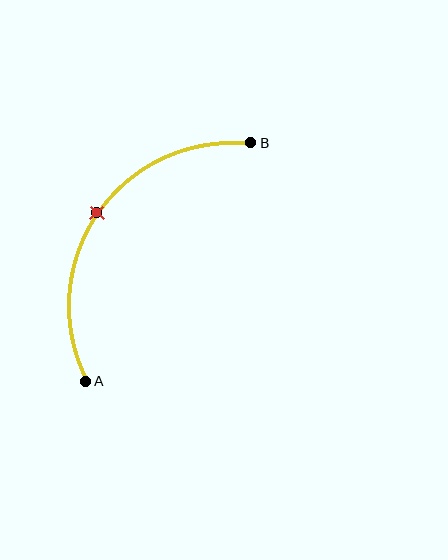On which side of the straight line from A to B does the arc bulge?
The arc bulges above and to the left of the straight line connecting A and B.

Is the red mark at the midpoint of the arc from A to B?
Yes. The red mark lies on the arc at equal arc-length from both A and B — it is the arc midpoint.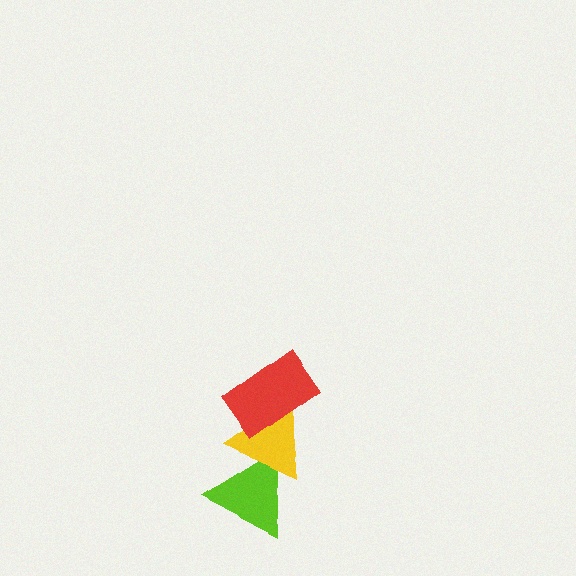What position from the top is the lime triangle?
The lime triangle is 3rd from the top.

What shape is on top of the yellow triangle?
The red rectangle is on top of the yellow triangle.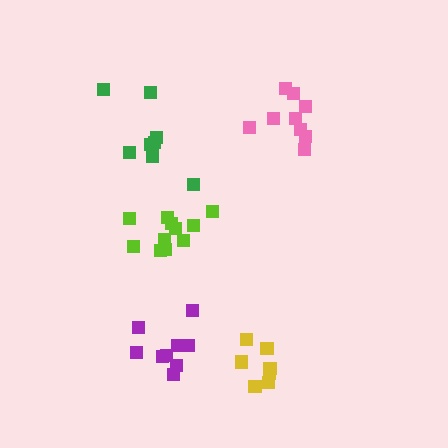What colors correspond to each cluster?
The clusters are colored: lime, green, yellow, pink, purple.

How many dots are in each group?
Group 1: 11 dots, Group 2: 8 dots, Group 3: 7 dots, Group 4: 9 dots, Group 5: 9 dots (44 total).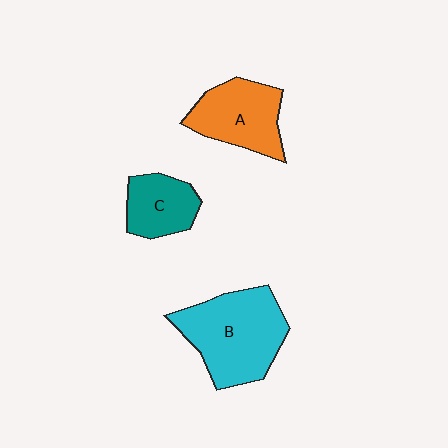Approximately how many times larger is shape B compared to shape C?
Approximately 2.0 times.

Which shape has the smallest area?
Shape C (teal).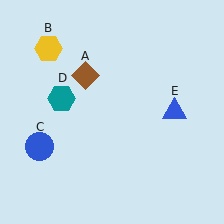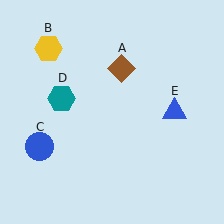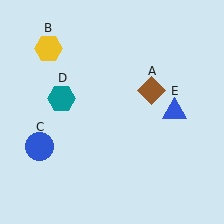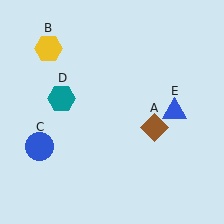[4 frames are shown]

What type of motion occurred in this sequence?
The brown diamond (object A) rotated clockwise around the center of the scene.